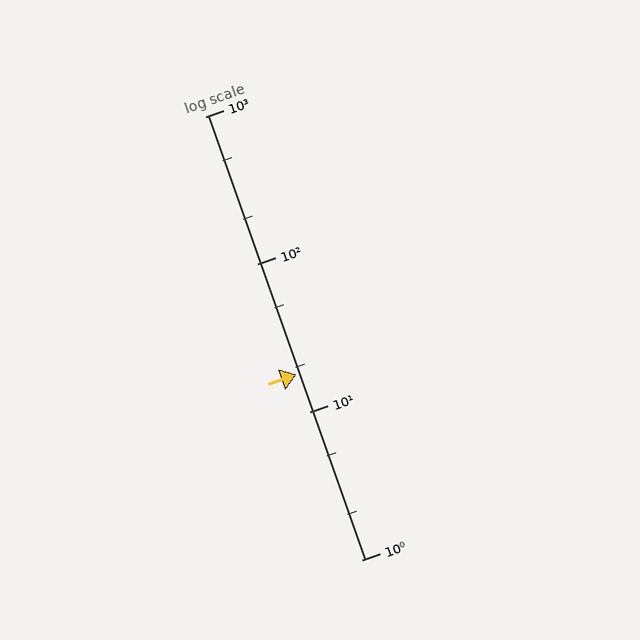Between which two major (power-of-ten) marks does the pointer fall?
The pointer is between 10 and 100.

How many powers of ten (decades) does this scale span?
The scale spans 3 decades, from 1 to 1000.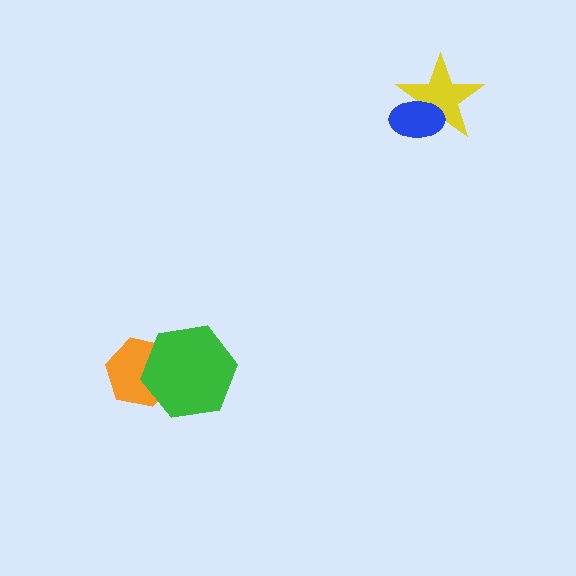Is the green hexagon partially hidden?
No, no other shape covers it.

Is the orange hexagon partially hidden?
Yes, it is partially covered by another shape.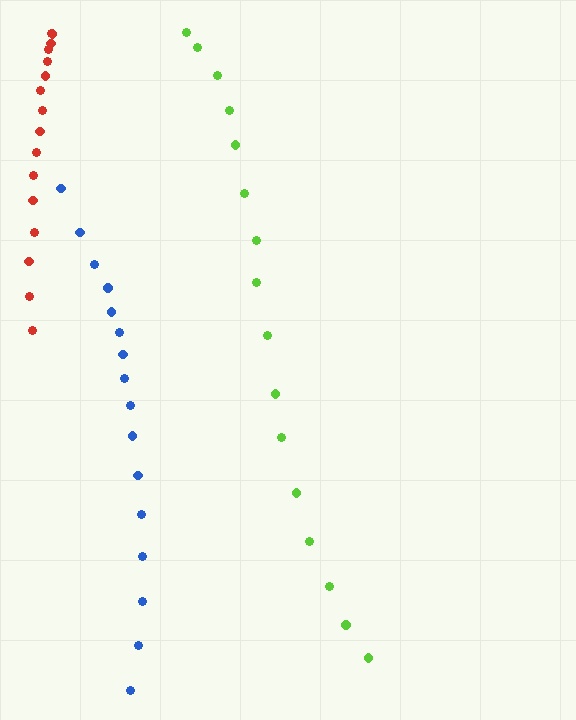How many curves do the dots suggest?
There are 3 distinct paths.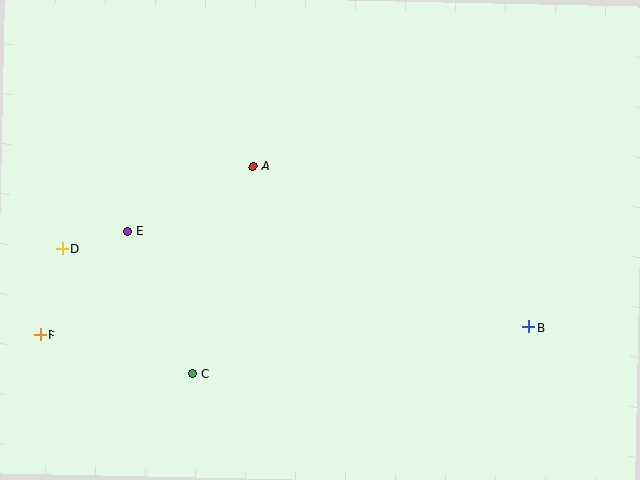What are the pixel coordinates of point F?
Point F is at (40, 335).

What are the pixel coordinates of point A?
Point A is at (253, 166).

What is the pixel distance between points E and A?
The distance between E and A is 142 pixels.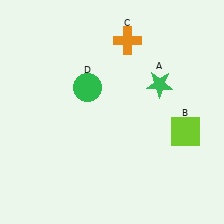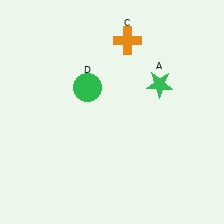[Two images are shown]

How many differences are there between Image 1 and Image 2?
There is 1 difference between the two images.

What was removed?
The lime square (B) was removed in Image 2.